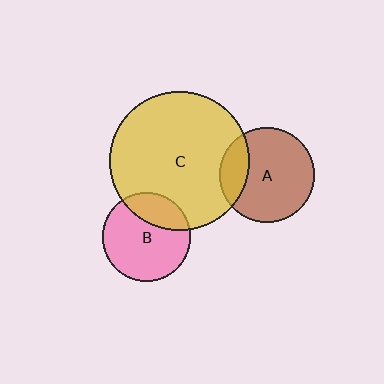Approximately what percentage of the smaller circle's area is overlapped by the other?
Approximately 20%.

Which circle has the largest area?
Circle C (yellow).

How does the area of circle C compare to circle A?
Approximately 2.1 times.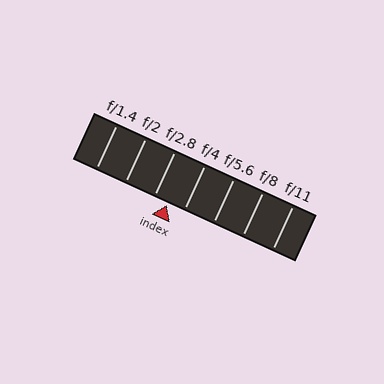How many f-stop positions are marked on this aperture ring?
There are 7 f-stop positions marked.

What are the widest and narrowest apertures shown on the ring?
The widest aperture shown is f/1.4 and the narrowest is f/11.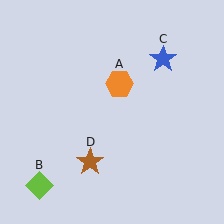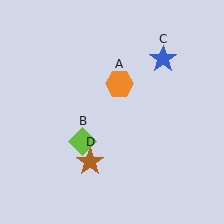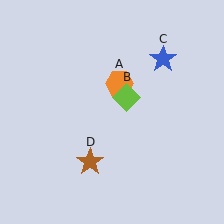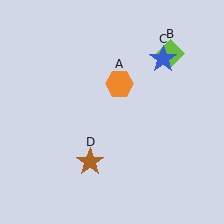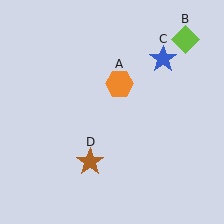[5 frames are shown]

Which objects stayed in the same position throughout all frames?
Orange hexagon (object A) and blue star (object C) and brown star (object D) remained stationary.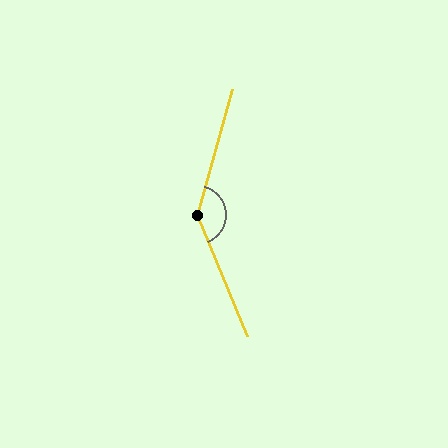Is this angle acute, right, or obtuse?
It is obtuse.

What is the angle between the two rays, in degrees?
Approximately 142 degrees.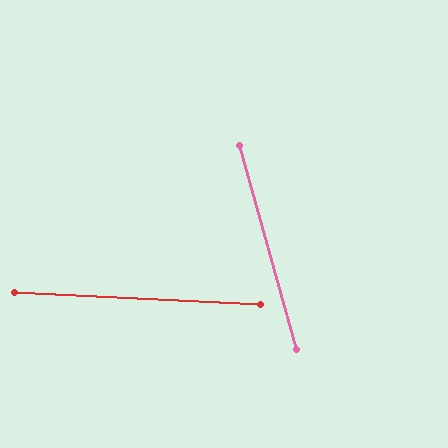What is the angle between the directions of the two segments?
Approximately 72 degrees.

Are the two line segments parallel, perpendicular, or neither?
Neither parallel nor perpendicular — they differ by about 72°.